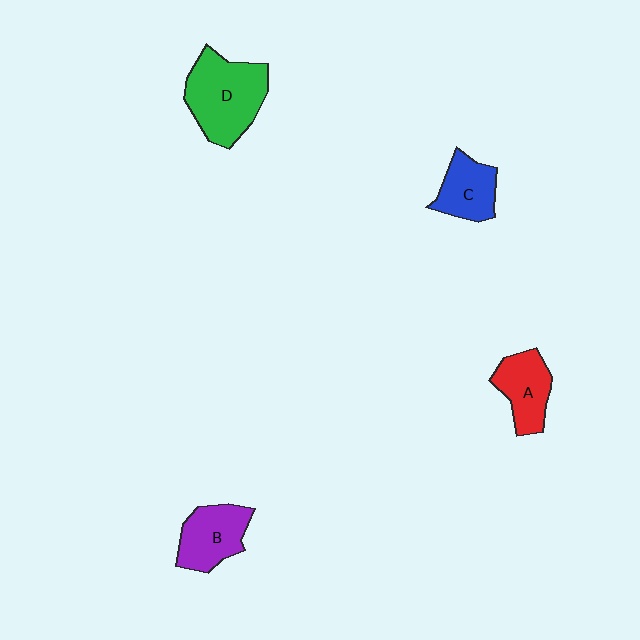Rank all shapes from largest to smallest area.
From largest to smallest: D (green), B (purple), A (red), C (blue).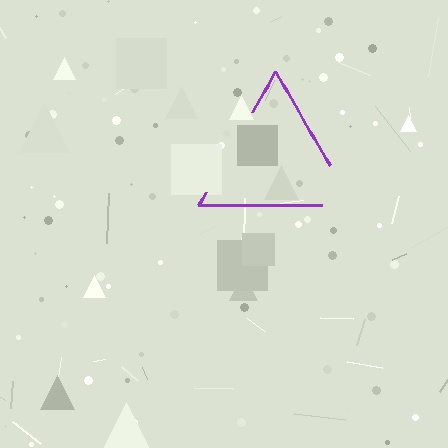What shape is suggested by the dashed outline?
The dashed outline suggests a triangle.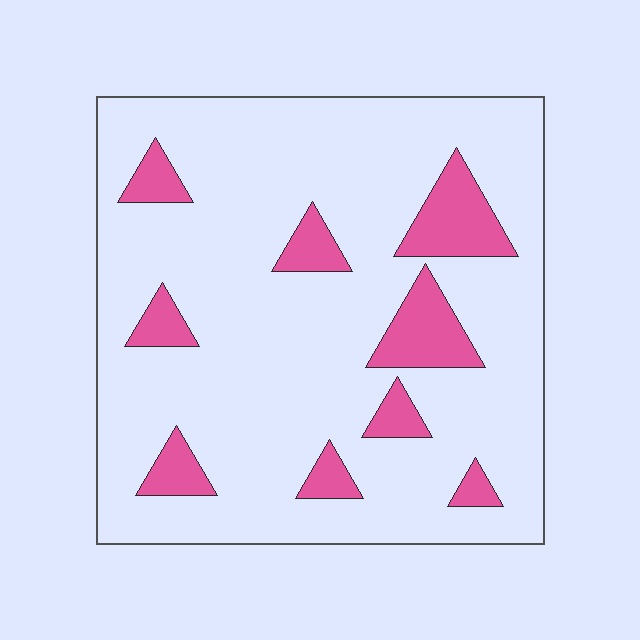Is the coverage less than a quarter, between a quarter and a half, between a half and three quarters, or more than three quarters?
Less than a quarter.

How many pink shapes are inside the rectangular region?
9.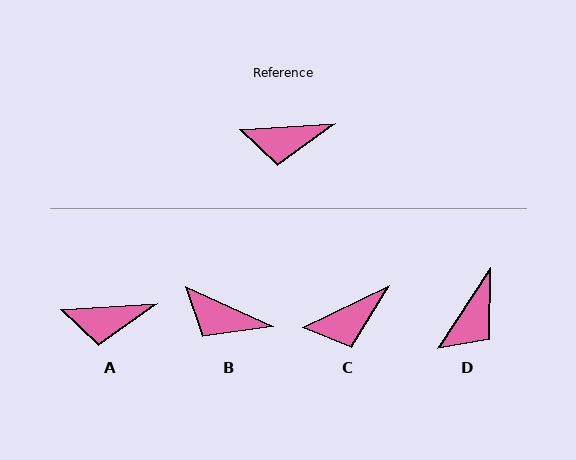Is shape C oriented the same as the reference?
No, it is off by about 22 degrees.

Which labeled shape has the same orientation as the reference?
A.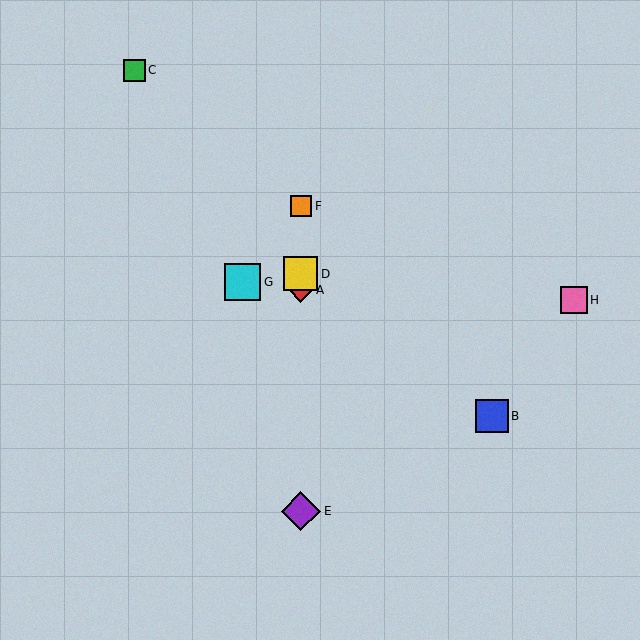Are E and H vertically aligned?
No, E is at x≈301 and H is at x≈574.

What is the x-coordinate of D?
Object D is at x≈301.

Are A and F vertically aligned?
Yes, both are at x≈301.